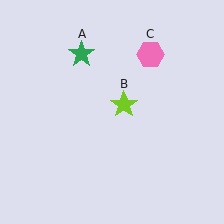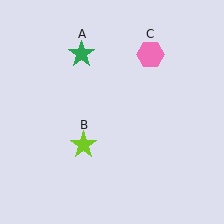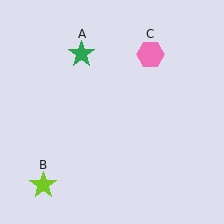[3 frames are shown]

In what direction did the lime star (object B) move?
The lime star (object B) moved down and to the left.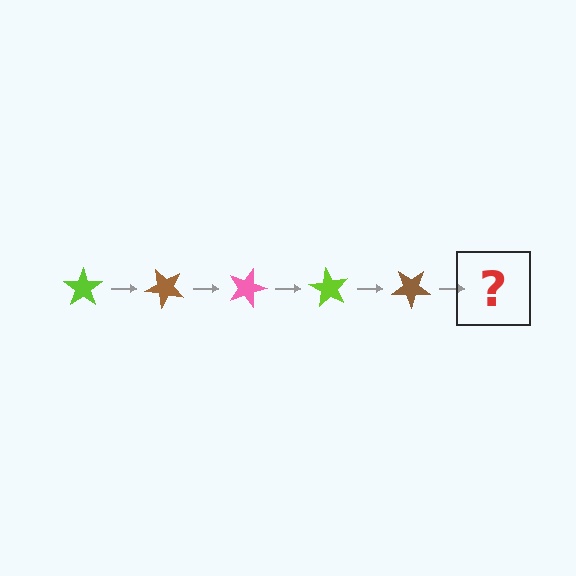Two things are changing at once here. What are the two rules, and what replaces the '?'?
The two rules are that it rotates 45 degrees each step and the color cycles through lime, brown, and pink. The '?' should be a pink star, rotated 225 degrees from the start.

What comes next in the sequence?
The next element should be a pink star, rotated 225 degrees from the start.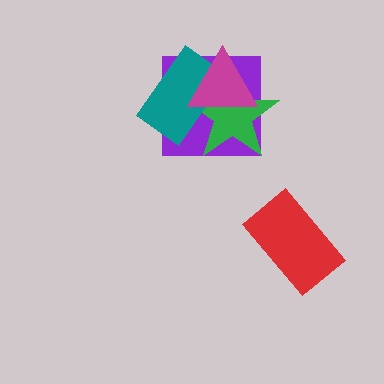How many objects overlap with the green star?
3 objects overlap with the green star.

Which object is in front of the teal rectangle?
The magenta triangle is in front of the teal rectangle.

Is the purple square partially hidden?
Yes, it is partially covered by another shape.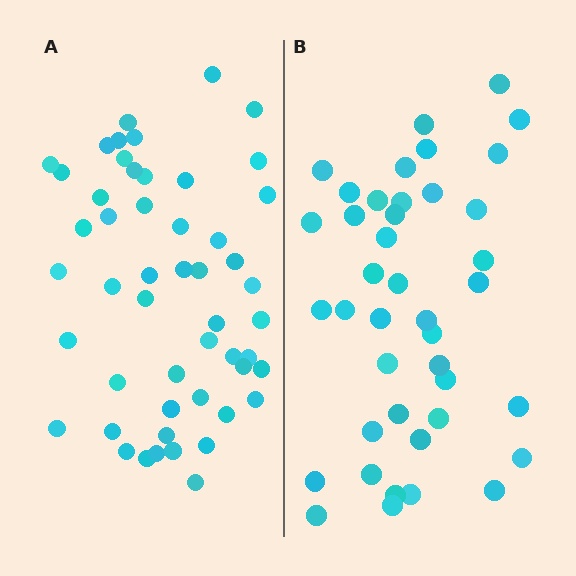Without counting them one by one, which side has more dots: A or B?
Region A (the left region) has more dots.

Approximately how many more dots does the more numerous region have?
Region A has roughly 10 or so more dots than region B.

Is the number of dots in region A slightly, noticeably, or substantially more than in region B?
Region A has only slightly more — the two regions are fairly close. The ratio is roughly 1.2 to 1.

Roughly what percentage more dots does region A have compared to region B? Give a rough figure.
About 25% more.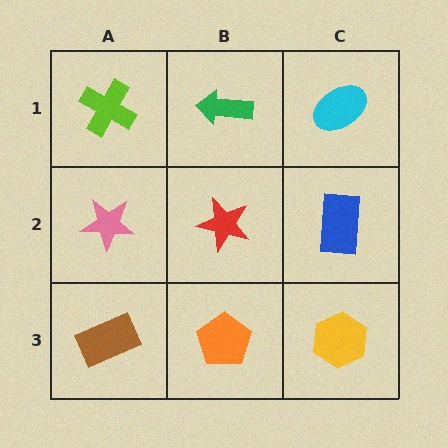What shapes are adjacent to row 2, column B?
A green arrow (row 1, column B), an orange pentagon (row 3, column B), a pink star (row 2, column A), a blue rectangle (row 2, column C).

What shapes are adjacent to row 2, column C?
A cyan ellipse (row 1, column C), a yellow hexagon (row 3, column C), a red star (row 2, column B).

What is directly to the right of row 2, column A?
A red star.